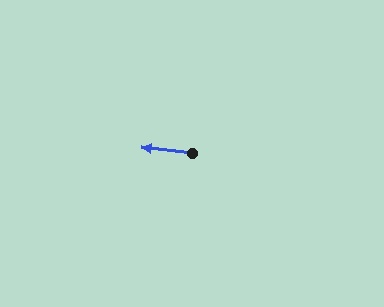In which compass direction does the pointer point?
West.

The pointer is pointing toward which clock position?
Roughly 9 o'clock.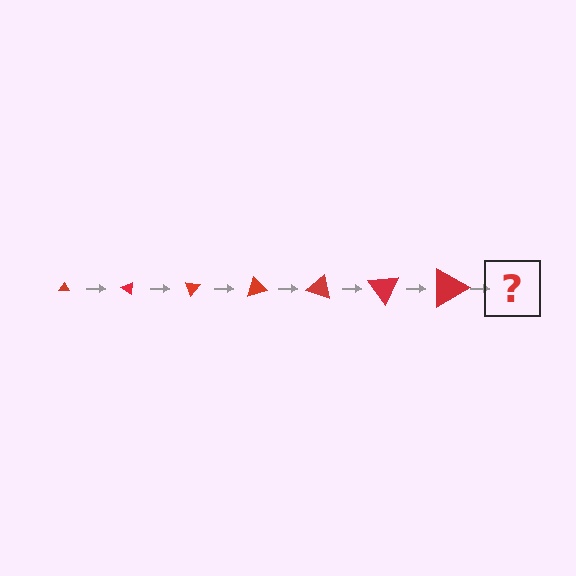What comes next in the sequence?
The next element should be a triangle, larger than the previous one and rotated 245 degrees from the start.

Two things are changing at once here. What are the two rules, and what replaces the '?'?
The two rules are that the triangle grows larger each step and it rotates 35 degrees each step. The '?' should be a triangle, larger than the previous one and rotated 245 degrees from the start.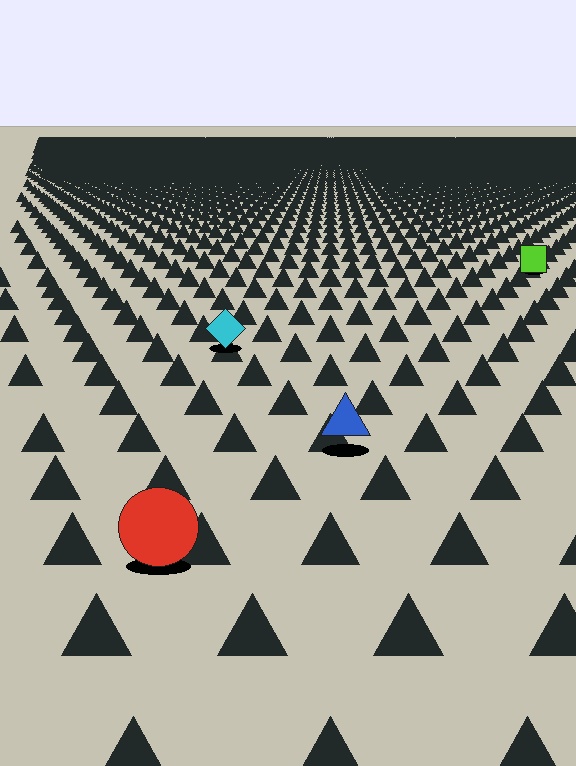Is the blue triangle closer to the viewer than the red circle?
No. The red circle is closer — you can tell from the texture gradient: the ground texture is coarser near it.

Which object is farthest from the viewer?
The lime square is farthest from the viewer. It appears smaller and the ground texture around it is denser.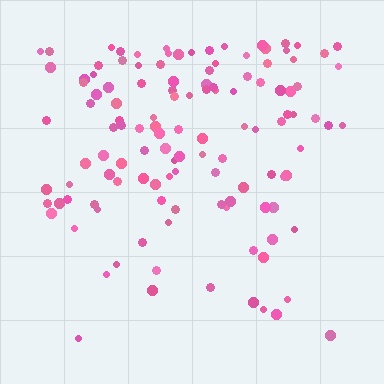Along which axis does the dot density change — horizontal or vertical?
Vertical.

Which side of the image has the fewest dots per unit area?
The bottom.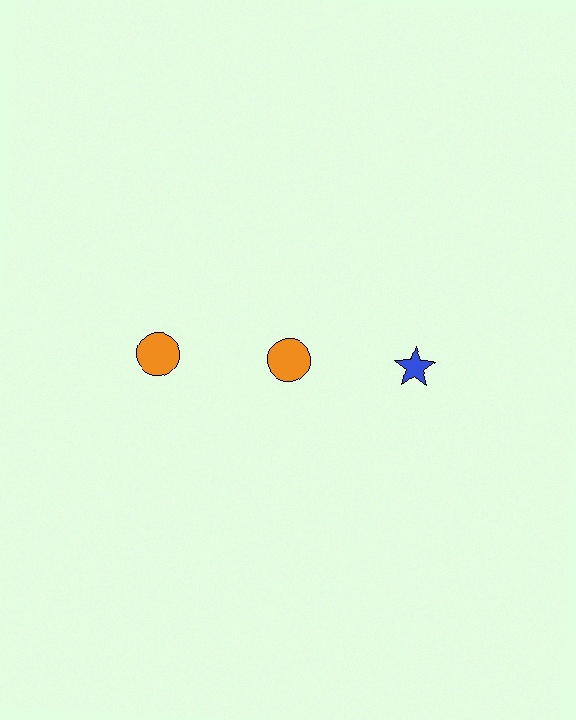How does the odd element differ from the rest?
It differs in both color (blue instead of orange) and shape (star instead of circle).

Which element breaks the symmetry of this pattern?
The blue star in the top row, center column breaks the symmetry. All other shapes are orange circles.